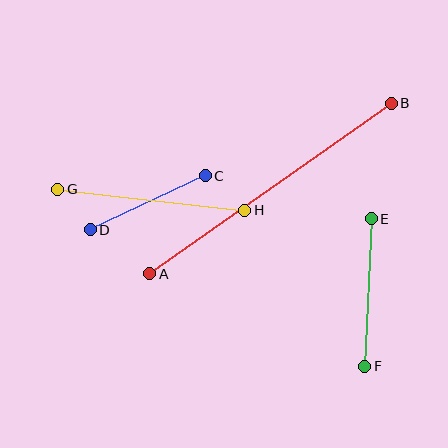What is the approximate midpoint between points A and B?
The midpoint is at approximately (271, 188) pixels.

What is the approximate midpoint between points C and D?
The midpoint is at approximately (148, 203) pixels.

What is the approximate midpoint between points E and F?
The midpoint is at approximately (368, 293) pixels.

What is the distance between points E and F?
The distance is approximately 147 pixels.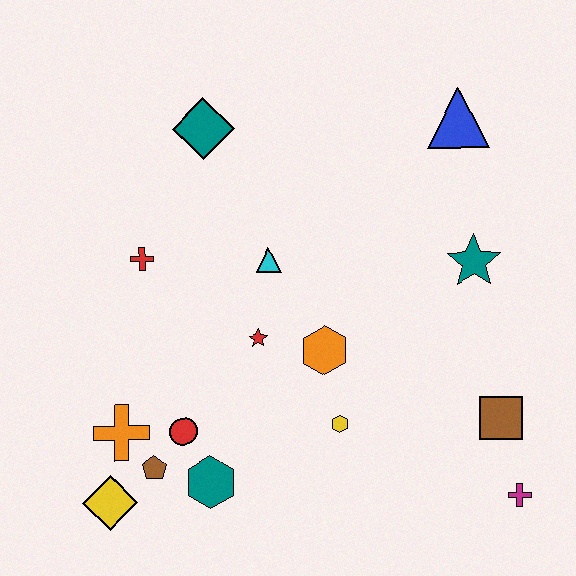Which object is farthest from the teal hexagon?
The blue triangle is farthest from the teal hexagon.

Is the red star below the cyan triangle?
Yes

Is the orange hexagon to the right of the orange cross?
Yes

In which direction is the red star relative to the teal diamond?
The red star is below the teal diamond.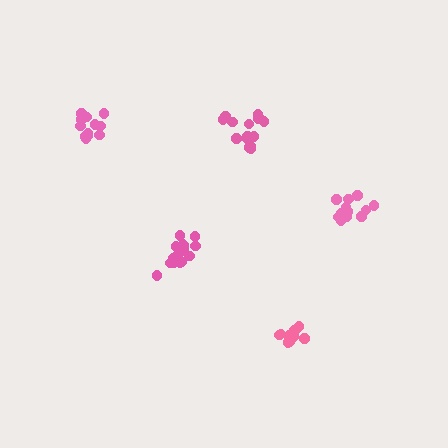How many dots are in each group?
Group 1: 15 dots, Group 2: 17 dots, Group 3: 13 dots, Group 4: 12 dots, Group 5: 12 dots (69 total).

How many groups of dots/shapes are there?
There are 5 groups.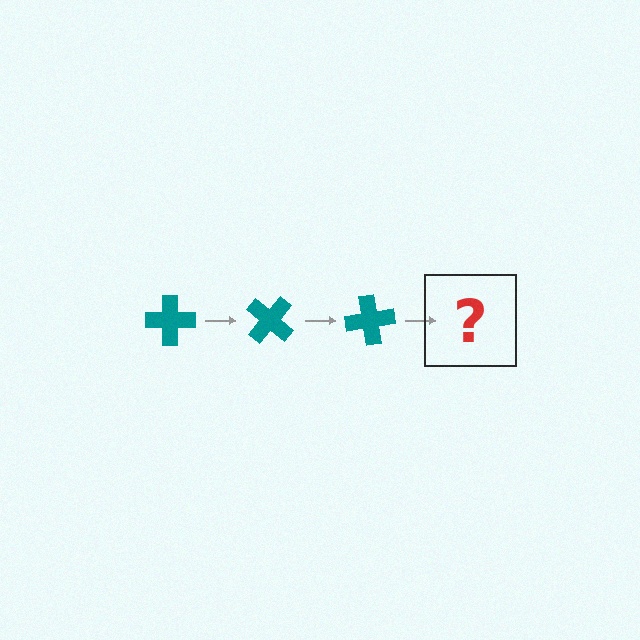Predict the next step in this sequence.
The next step is a teal cross rotated 120 degrees.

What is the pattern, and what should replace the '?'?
The pattern is that the cross rotates 40 degrees each step. The '?' should be a teal cross rotated 120 degrees.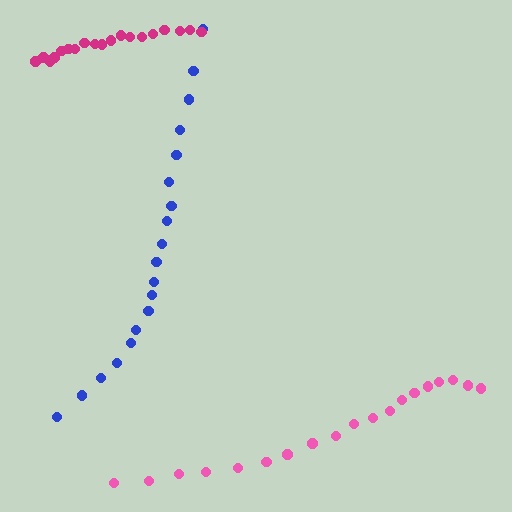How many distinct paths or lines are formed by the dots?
There are 3 distinct paths.